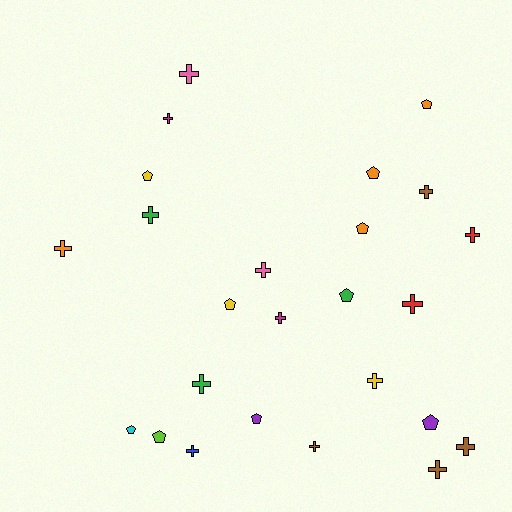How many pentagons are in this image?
There are 10 pentagons.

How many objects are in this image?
There are 25 objects.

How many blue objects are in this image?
There is 1 blue object.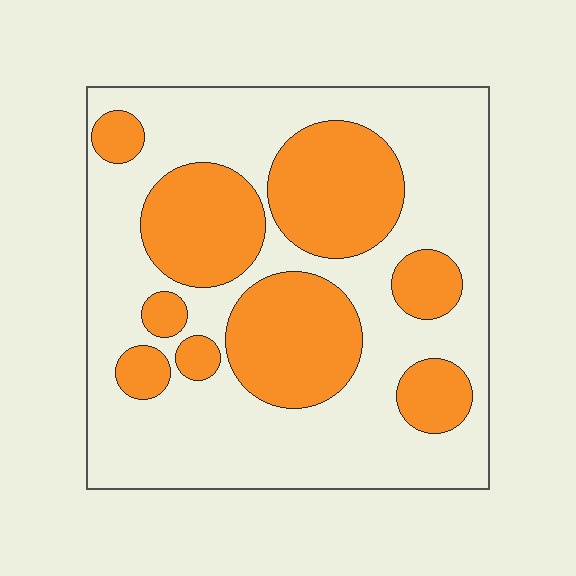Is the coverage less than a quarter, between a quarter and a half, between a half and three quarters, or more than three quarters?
Between a quarter and a half.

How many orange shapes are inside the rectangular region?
9.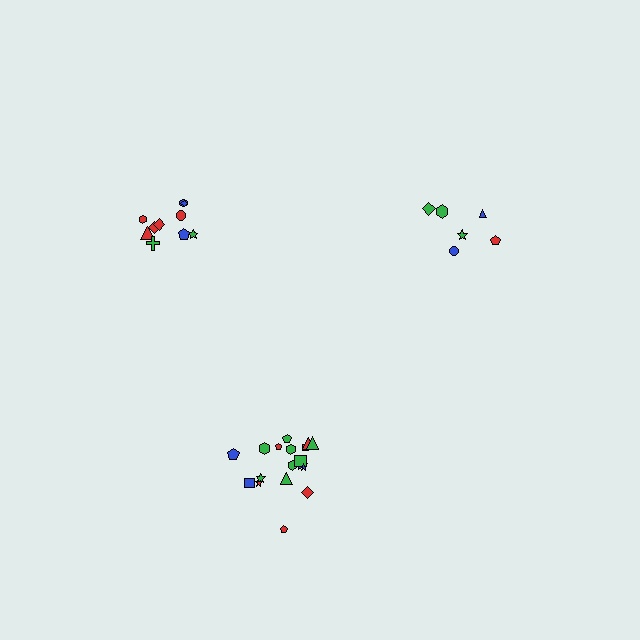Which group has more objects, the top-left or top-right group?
The top-left group.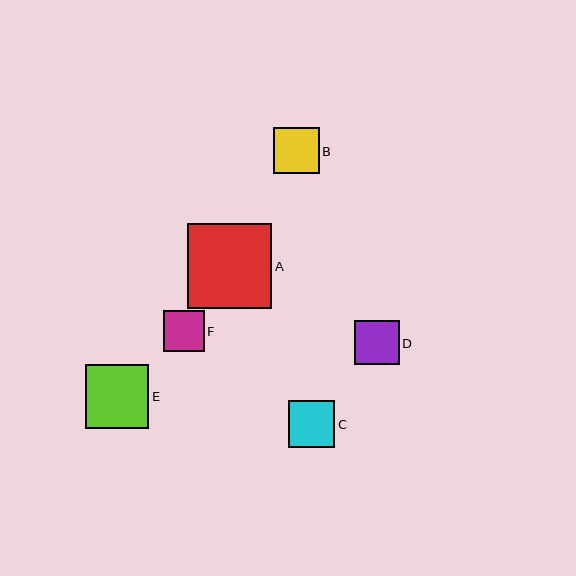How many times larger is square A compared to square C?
Square A is approximately 1.8 times the size of square C.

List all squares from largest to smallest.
From largest to smallest: A, E, C, B, D, F.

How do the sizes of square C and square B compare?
Square C and square B are approximately the same size.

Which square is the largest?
Square A is the largest with a size of approximately 84 pixels.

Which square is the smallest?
Square F is the smallest with a size of approximately 41 pixels.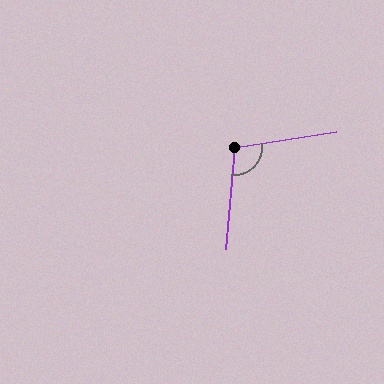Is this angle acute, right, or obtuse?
It is obtuse.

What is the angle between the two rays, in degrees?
Approximately 104 degrees.